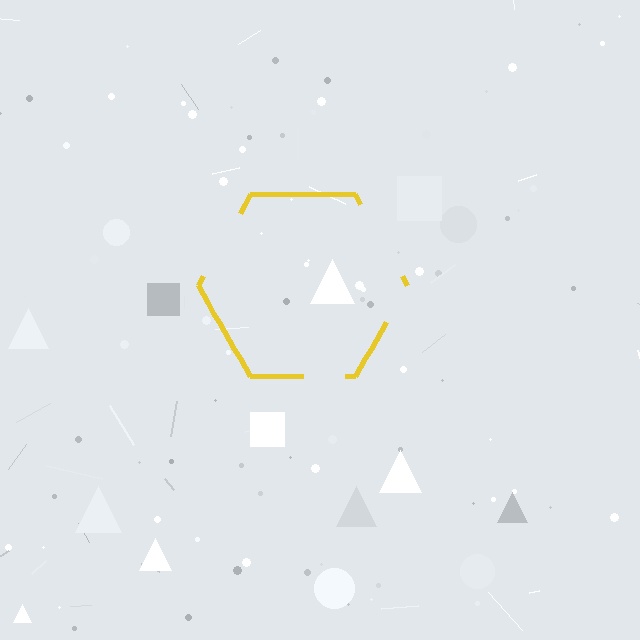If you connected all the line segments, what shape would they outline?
They would outline a hexagon.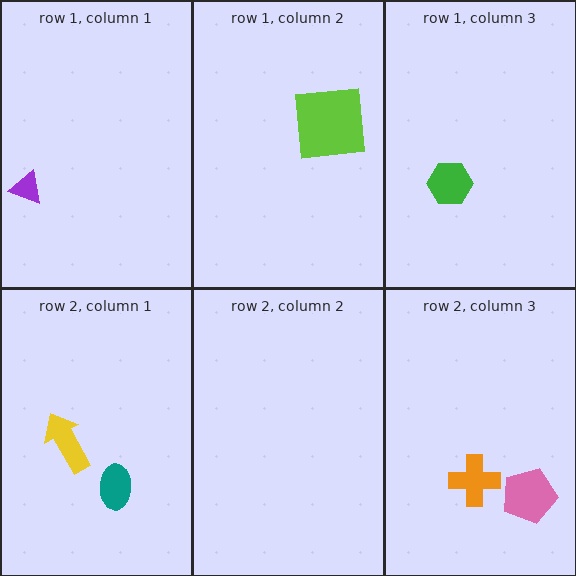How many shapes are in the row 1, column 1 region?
1.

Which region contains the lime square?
The row 1, column 2 region.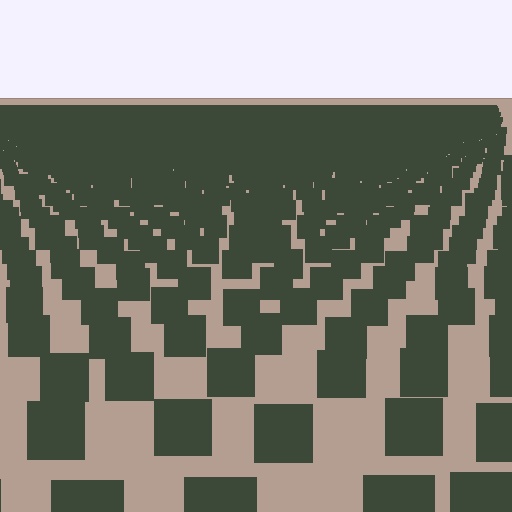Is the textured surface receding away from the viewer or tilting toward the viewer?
The surface is receding away from the viewer. Texture elements get smaller and denser toward the top.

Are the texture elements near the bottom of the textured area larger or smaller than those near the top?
Larger. Near the bottom, elements are closer to the viewer and appear at a bigger on-screen size.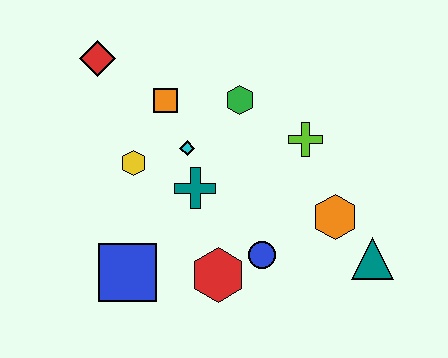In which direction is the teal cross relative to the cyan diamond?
The teal cross is below the cyan diamond.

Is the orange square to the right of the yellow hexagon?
Yes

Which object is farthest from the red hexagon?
The red diamond is farthest from the red hexagon.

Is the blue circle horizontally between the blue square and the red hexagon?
No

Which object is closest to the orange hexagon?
The teal triangle is closest to the orange hexagon.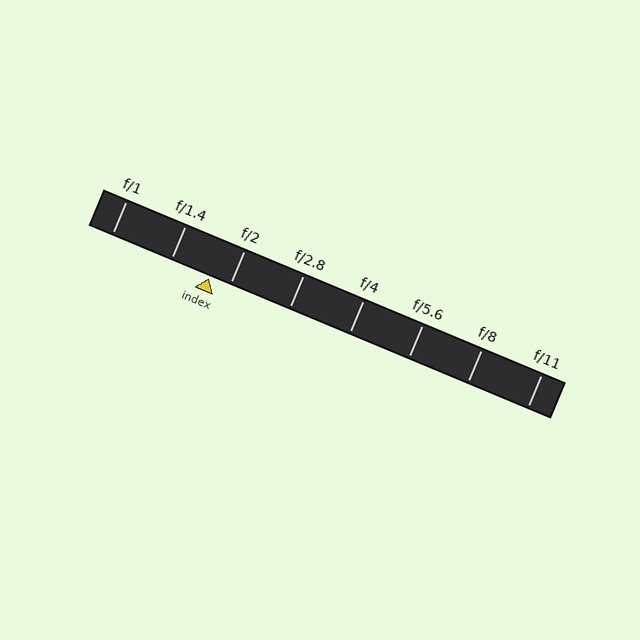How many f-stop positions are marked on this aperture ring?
There are 8 f-stop positions marked.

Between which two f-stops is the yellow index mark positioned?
The index mark is between f/1.4 and f/2.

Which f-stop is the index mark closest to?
The index mark is closest to f/2.